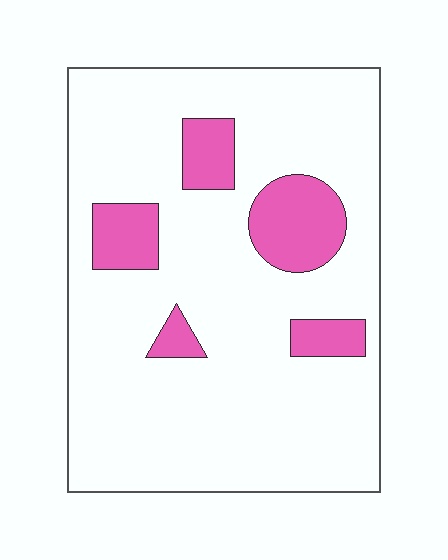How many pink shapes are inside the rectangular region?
5.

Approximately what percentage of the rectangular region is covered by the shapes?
Approximately 15%.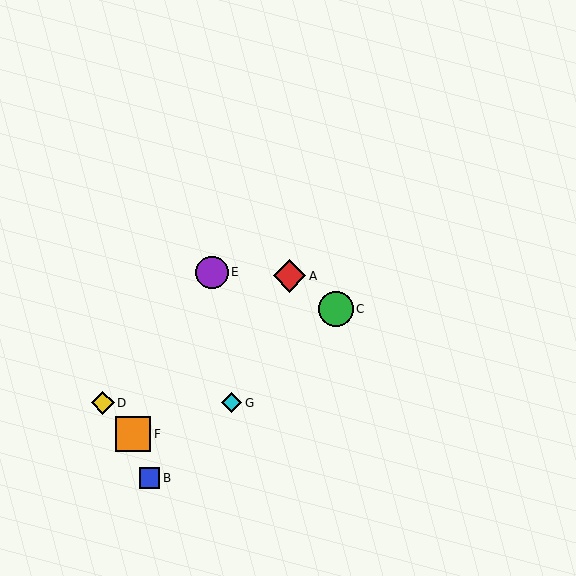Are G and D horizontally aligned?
Yes, both are at y≈403.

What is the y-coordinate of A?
Object A is at y≈276.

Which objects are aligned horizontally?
Objects D, G are aligned horizontally.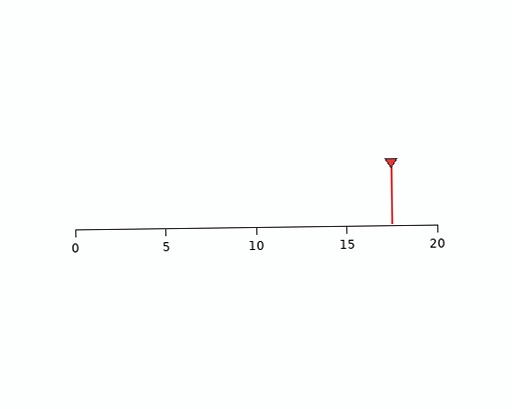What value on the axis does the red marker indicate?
The marker indicates approximately 17.5.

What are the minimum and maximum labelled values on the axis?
The axis runs from 0 to 20.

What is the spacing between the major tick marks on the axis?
The major ticks are spaced 5 apart.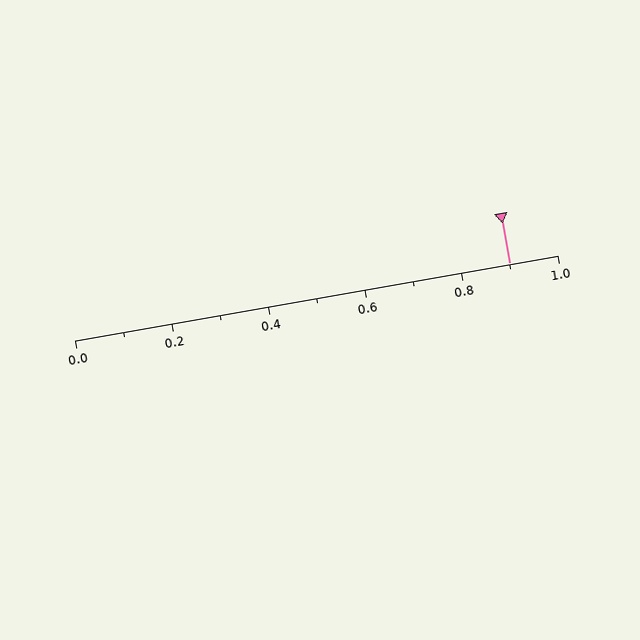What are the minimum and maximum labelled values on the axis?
The axis runs from 0.0 to 1.0.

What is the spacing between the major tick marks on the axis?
The major ticks are spaced 0.2 apart.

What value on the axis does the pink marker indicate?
The marker indicates approximately 0.9.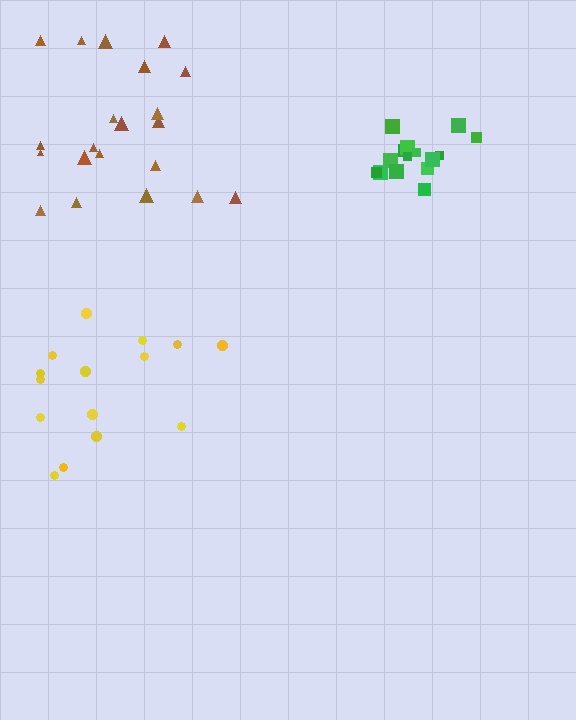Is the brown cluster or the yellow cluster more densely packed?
Brown.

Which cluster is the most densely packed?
Green.